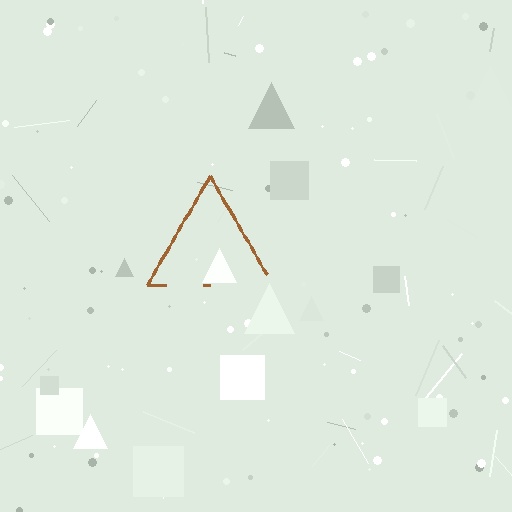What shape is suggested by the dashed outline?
The dashed outline suggests a triangle.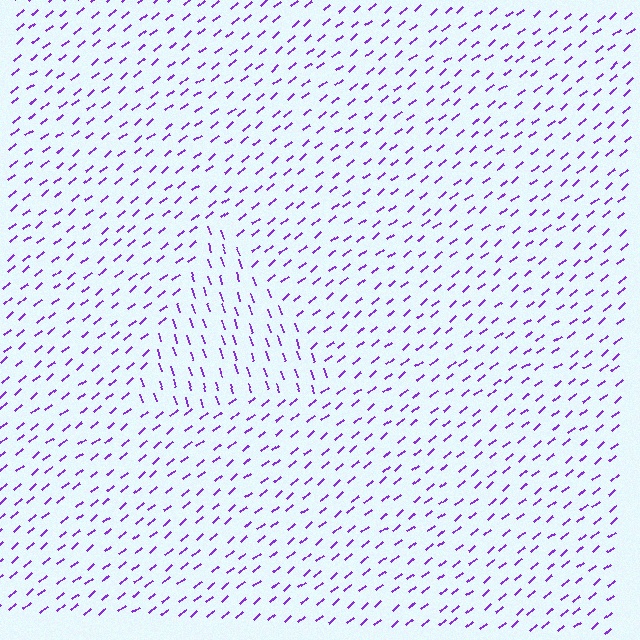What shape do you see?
I see a triangle.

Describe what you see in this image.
The image is filled with small purple line segments. A triangle region in the image has lines oriented differently from the surrounding lines, creating a visible texture boundary.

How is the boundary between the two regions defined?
The boundary is defined purely by a change in line orientation (approximately 68 degrees difference). All lines are the same color and thickness.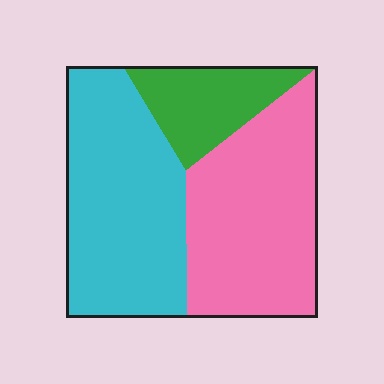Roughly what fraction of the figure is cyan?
Cyan takes up about two fifths (2/5) of the figure.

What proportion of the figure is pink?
Pink takes up about two fifths (2/5) of the figure.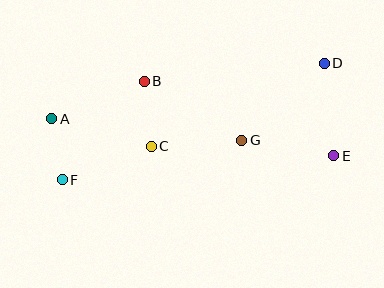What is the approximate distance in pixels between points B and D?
The distance between B and D is approximately 181 pixels.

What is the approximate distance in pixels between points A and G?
The distance between A and G is approximately 191 pixels.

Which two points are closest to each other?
Points A and F are closest to each other.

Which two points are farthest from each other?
Points D and F are farthest from each other.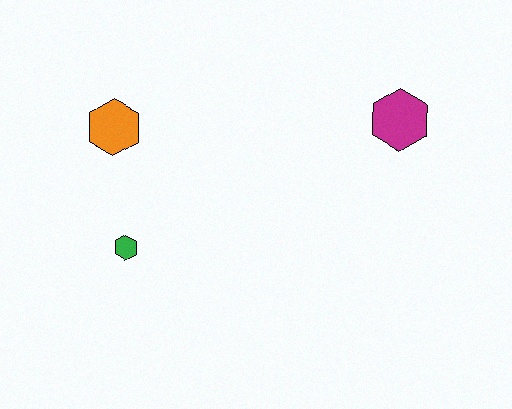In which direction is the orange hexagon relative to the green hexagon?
The orange hexagon is above the green hexagon.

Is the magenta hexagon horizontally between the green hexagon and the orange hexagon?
No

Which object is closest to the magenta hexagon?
The orange hexagon is closest to the magenta hexagon.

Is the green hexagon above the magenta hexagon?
No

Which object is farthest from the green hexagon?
The magenta hexagon is farthest from the green hexagon.